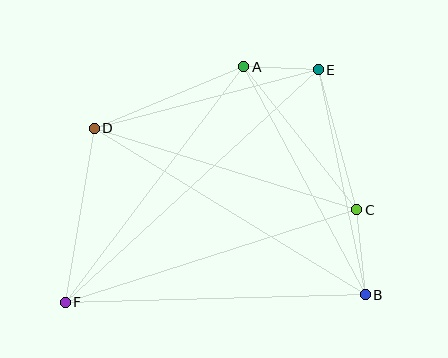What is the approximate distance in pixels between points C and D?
The distance between C and D is approximately 275 pixels.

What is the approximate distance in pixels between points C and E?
The distance between C and E is approximately 145 pixels.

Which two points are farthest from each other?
Points E and F are farthest from each other.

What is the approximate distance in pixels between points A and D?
The distance between A and D is approximately 161 pixels.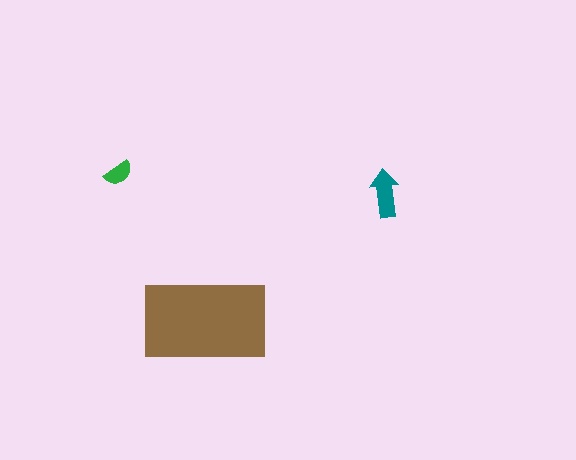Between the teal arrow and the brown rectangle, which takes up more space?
The brown rectangle.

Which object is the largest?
The brown rectangle.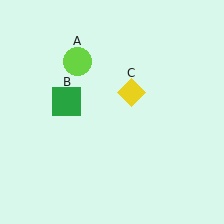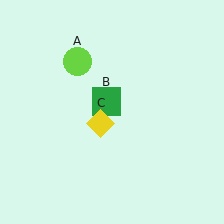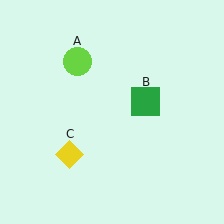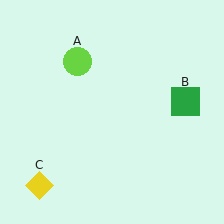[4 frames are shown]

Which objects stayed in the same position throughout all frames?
Lime circle (object A) remained stationary.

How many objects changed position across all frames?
2 objects changed position: green square (object B), yellow diamond (object C).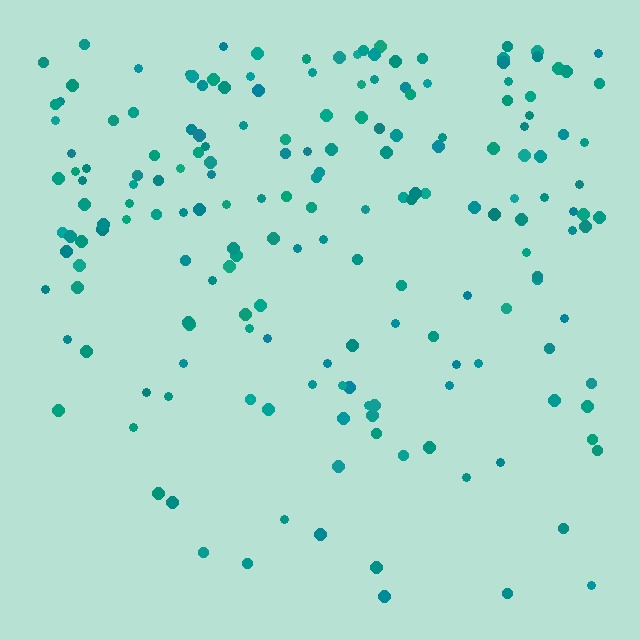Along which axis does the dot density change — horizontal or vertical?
Vertical.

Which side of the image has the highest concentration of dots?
The top.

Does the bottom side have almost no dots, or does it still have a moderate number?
Still a moderate number, just noticeably fewer than the top.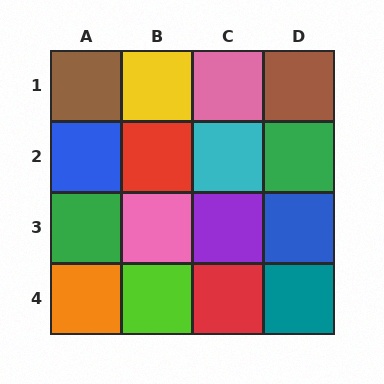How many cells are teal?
1 cell is teal.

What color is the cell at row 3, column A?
Green.